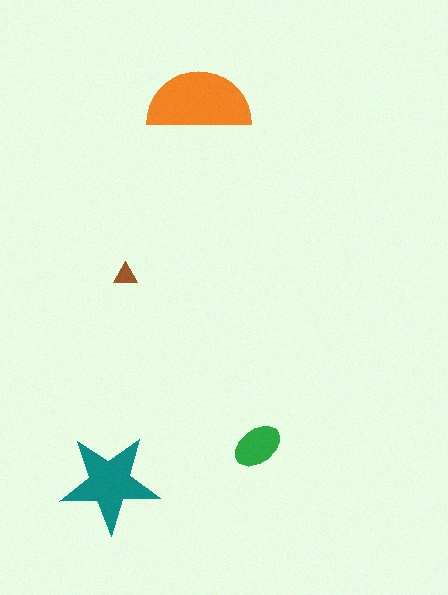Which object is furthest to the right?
The green ellipse is rightmost.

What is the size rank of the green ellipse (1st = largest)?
3rd.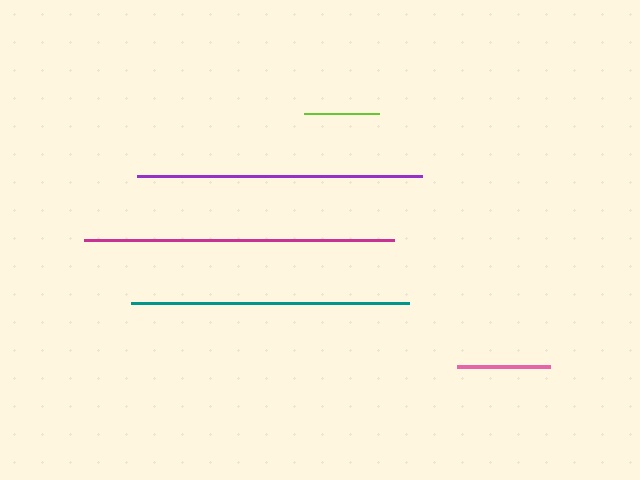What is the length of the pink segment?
The pink segment is approximately 93 pixels long.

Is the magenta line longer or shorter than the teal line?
The magenta line is longer than the teal line.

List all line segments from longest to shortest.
From longest to shortest: magenta, purple, teal, pink, lime.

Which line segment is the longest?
The magenta line is the longest at approximately 310 pixels.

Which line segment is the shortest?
The lime line is the shortest at approximately 75 pixels.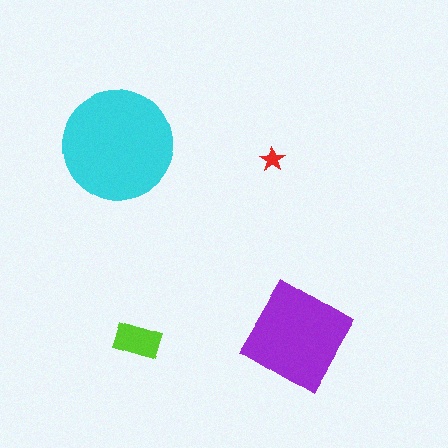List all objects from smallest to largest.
The red star, the lime rectangle, the purple diamond, the cyan circle.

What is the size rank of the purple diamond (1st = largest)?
2nd.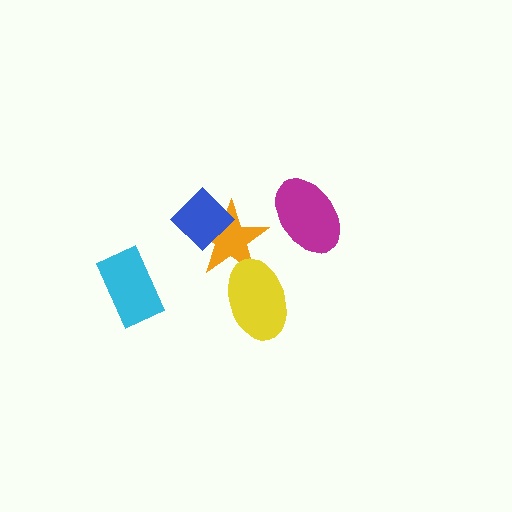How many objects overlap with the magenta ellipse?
0 objects overlap with the magenta ellipse.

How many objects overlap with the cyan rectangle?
0 objects overlap with the cyan rectangle.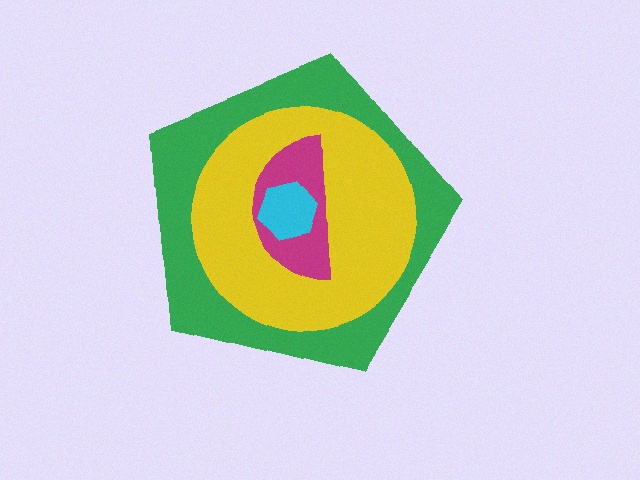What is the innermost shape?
The cyan hexagon.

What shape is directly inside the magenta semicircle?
The cyan hexagon.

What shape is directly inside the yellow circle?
The magenta semicircle.